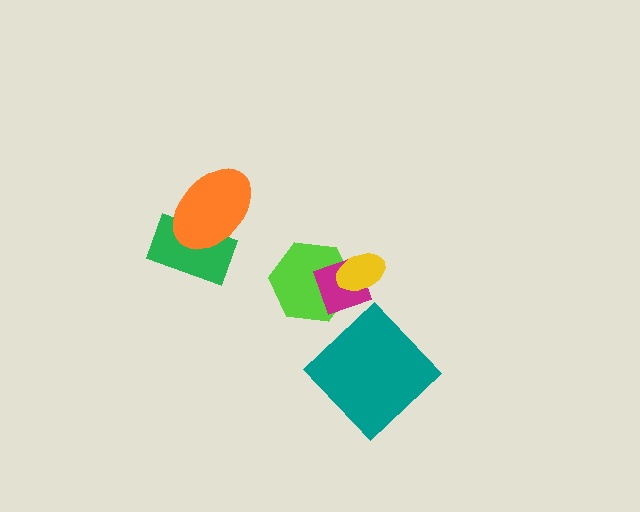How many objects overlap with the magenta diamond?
2 objects overlap with the magenta diamond.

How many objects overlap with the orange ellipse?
1 object overlaps with the orange ellipse.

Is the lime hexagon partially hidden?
Yes, it is partially covered by another shape.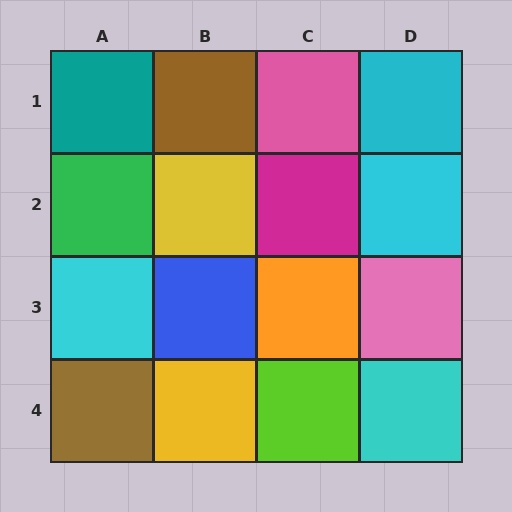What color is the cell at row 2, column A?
Green.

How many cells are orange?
1 cell is orange.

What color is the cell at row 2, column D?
Cyan.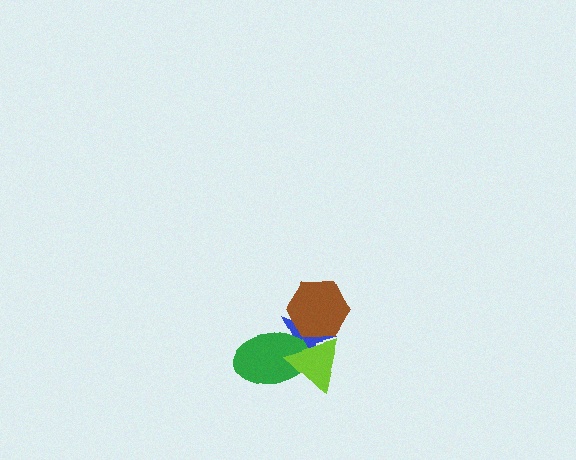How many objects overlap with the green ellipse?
2 objects overlap with the green ellipse.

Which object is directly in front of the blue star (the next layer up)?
The green ellipse is directly in front of the blue star.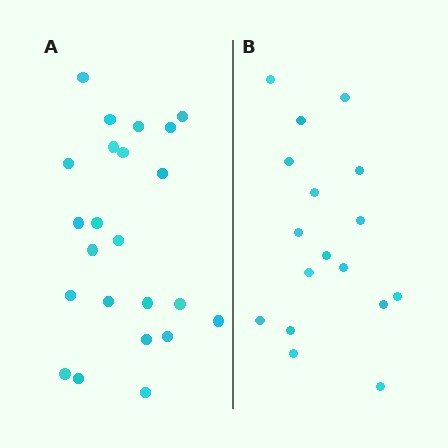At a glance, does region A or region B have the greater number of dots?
Region A (the left region) has more dots.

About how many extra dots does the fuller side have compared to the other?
Region A has about 6 more dots than region B.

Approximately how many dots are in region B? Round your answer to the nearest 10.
About 20 dots. (The exact count is 17, which rounds to 20.)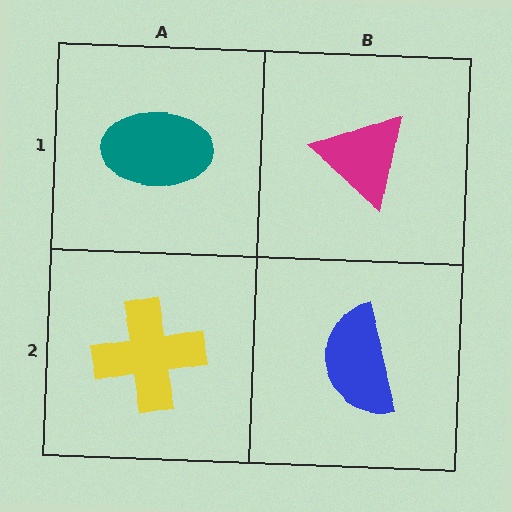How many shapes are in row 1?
2 shapes.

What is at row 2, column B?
A blue semicircle.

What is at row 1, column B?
A magenta triangle.